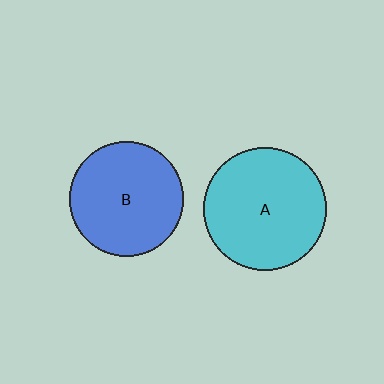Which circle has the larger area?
Circle A (cyan).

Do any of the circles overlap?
No, none of the circles overlap.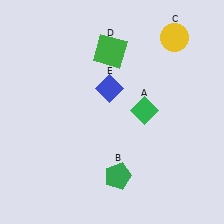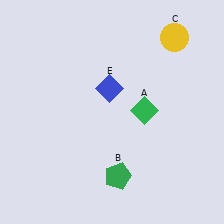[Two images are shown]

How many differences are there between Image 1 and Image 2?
There is 1 difference between the two images.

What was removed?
The green square (D) was removed in Image 2.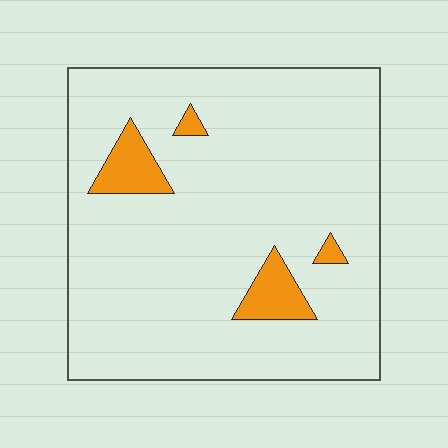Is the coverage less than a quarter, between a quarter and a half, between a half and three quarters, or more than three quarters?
Less than a quarter.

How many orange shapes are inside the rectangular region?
4.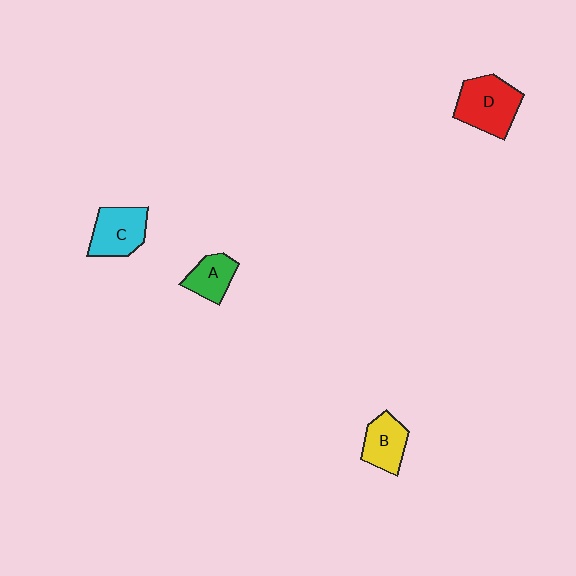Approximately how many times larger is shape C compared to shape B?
Approximately 1.2 times.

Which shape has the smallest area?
Shape A (green).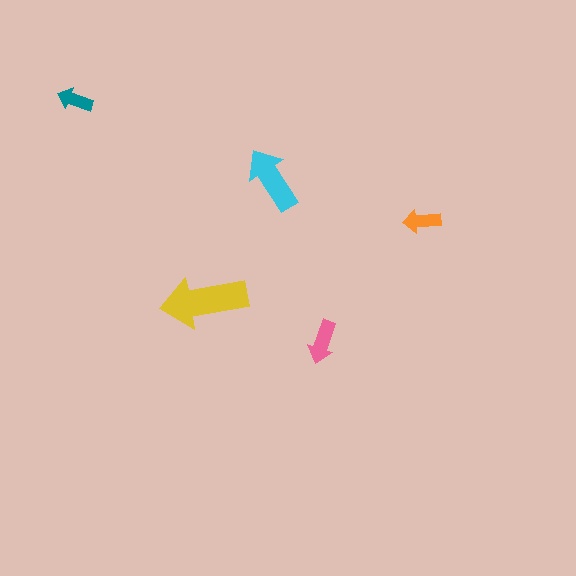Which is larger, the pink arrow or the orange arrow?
The pink one.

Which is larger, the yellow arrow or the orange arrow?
The yellow one.